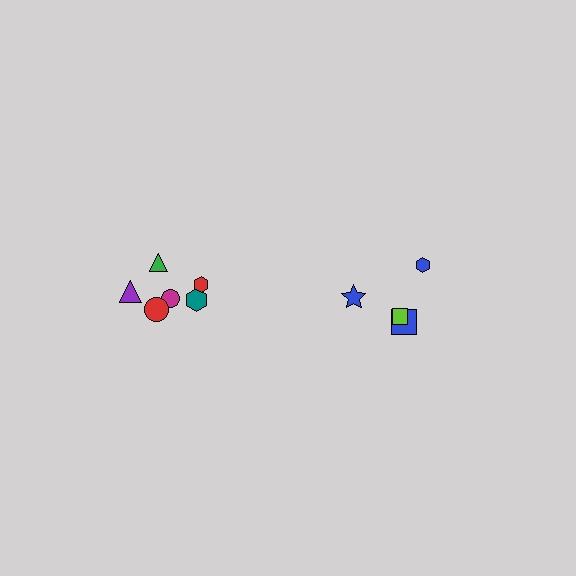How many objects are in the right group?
There are 4 objects.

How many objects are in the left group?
There are 6 objects.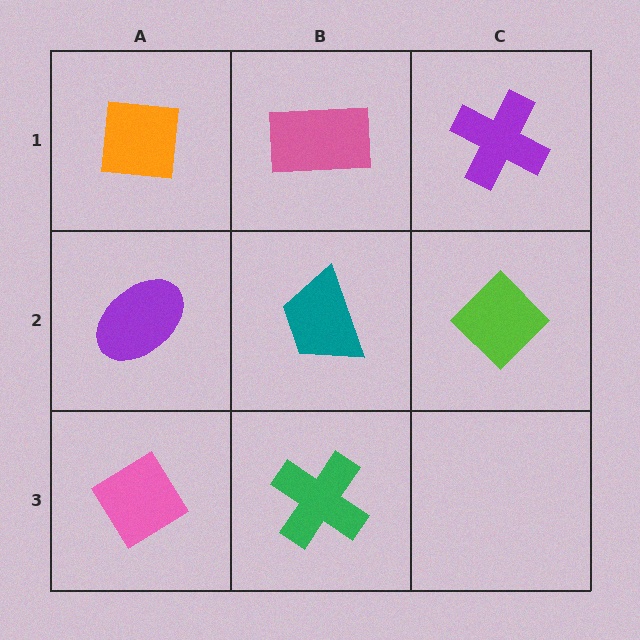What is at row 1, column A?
An orange square.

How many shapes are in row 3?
2 shapes.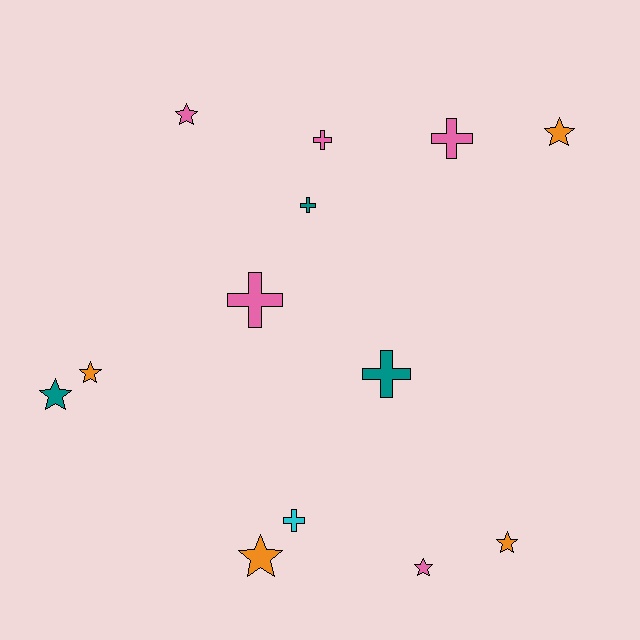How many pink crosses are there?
There are 3 pink crosses.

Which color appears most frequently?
Pink, with 5 objects.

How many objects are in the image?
There are 13 objects.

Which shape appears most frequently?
Star, with 7 objects.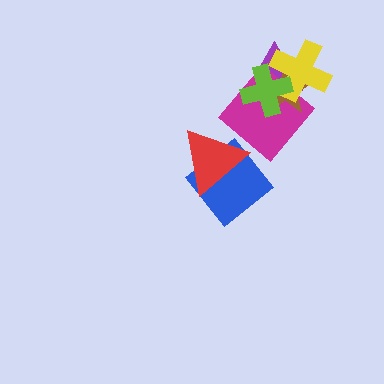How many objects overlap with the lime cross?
4 objects overlap with the lime cross.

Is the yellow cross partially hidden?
Yes, it is partially covered by another shape.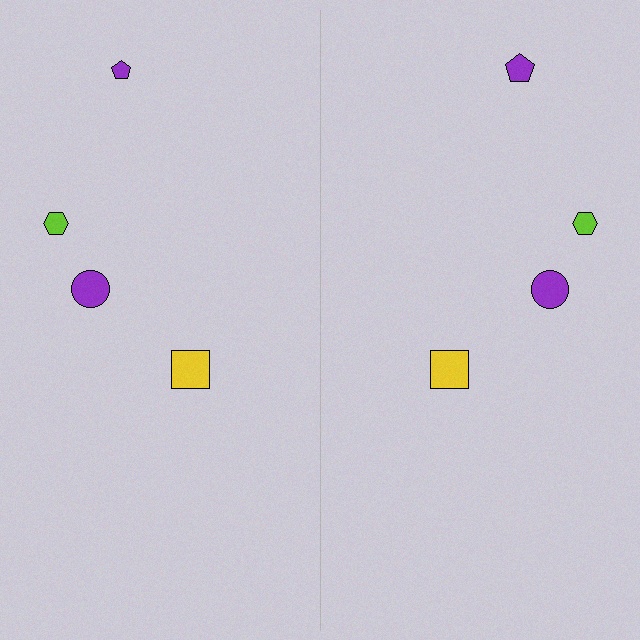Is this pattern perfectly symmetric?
No, the pattern is not perfectly symmetric. The purple pentagon on the right side has a different size than its mirror counterpart.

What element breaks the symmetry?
The purple pentagon on the right side has a different size than its mirror counterpart.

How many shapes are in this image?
There are 8 shapes in this image.